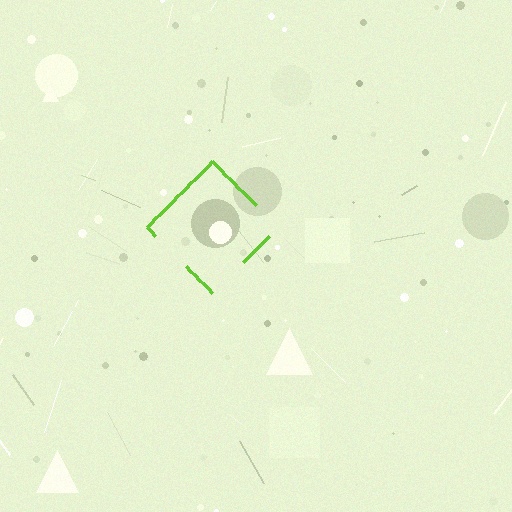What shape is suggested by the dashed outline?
The dashed outline suggests a diamond.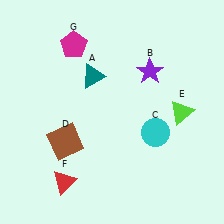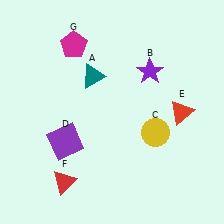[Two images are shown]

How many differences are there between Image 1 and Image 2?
There are 3 differences between the two images.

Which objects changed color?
C changed from cyan to yellow. D changed from brown to purple. E changed from lime to red.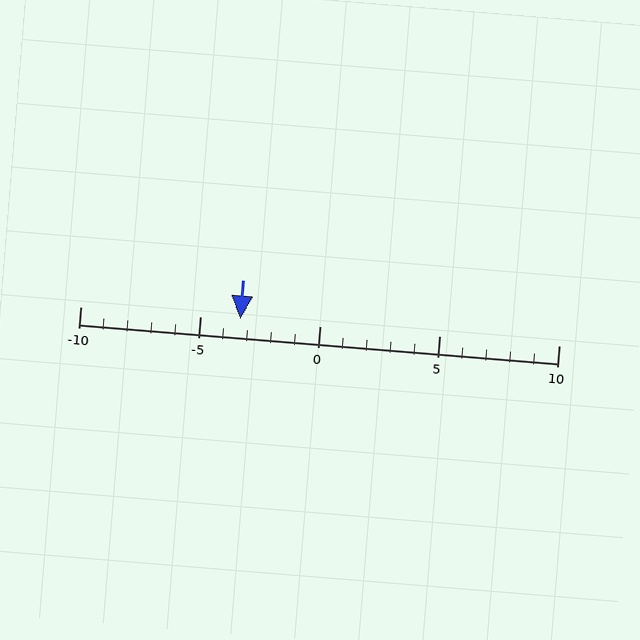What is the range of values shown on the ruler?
The ruler shows values from -10 to 10.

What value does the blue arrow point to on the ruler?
The blue arrow points to approximately -3.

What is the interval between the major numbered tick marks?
The major tick marks are spaced 5 units apart.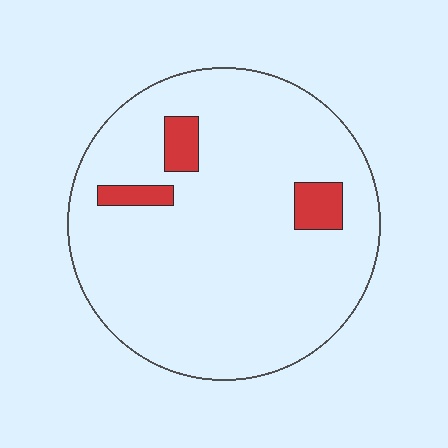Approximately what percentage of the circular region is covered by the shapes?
Approximately 10%.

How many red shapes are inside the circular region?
3.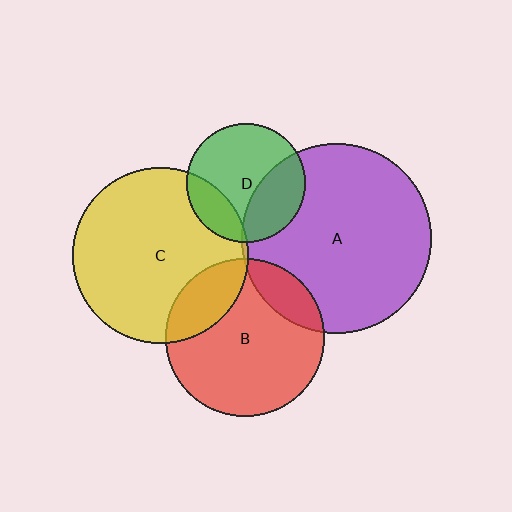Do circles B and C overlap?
Yes.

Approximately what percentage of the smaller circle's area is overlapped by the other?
Approximately 20%.